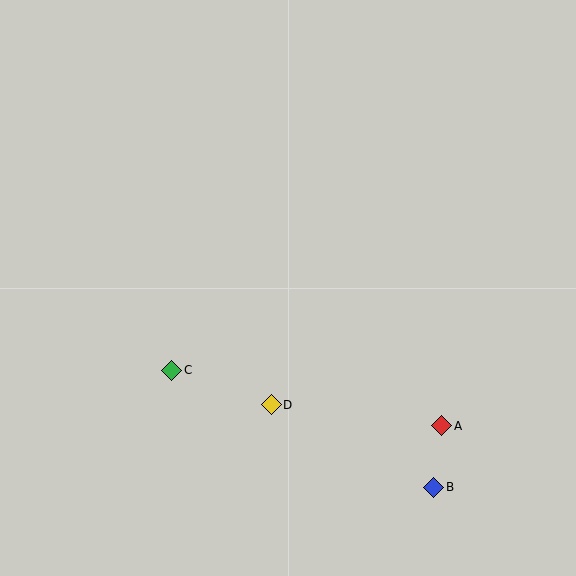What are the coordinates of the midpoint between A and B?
The midpoint between A and B is at (438, 456).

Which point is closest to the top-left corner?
Point C is closest to the top-left corner.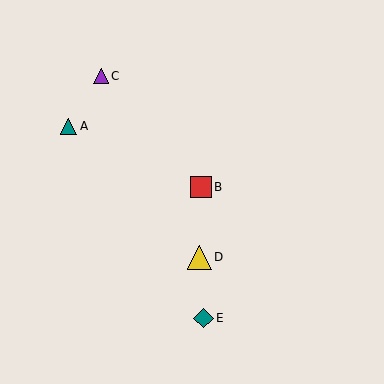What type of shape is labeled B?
Shape B is a red square.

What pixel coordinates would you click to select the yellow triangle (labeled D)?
Click at (200, 257) to select the yellow triangle D.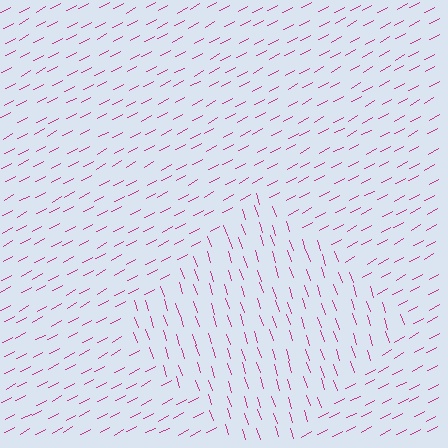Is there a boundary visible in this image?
Yes, there is a texture boundary formed by a change in line orientation.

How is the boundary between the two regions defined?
The boundary is defined purely by a change in line orientation (approximately 80 degrees difference). All lines are the same color and thickness.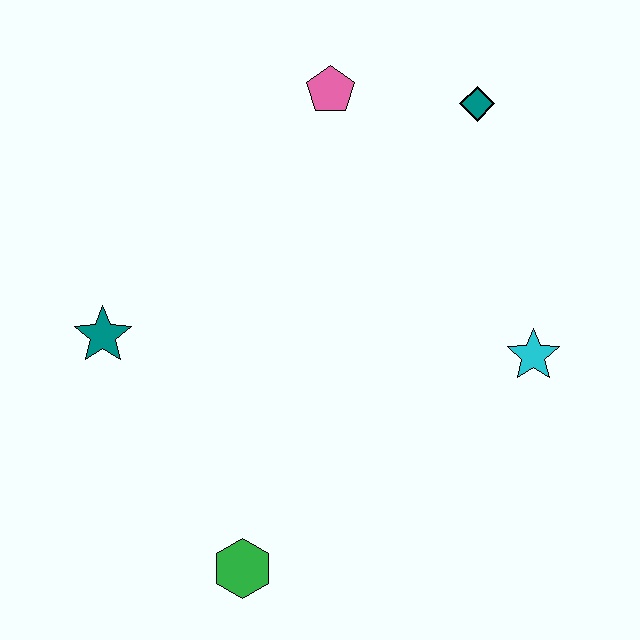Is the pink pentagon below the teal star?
No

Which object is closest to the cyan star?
The teal diamond is closest to the cyan star.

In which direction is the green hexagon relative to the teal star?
The green hexagon is below the teal star.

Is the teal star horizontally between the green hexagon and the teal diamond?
No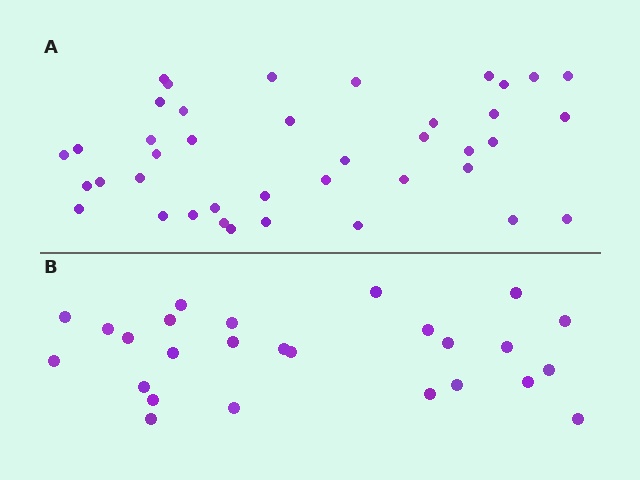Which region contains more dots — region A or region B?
Region A (the top region) has more dots.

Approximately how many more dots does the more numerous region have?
Region A has approximately 15 more dots than region B.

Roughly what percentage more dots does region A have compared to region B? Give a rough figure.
About 55% more.